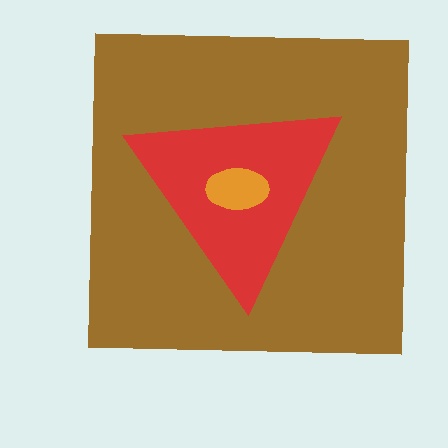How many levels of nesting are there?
3.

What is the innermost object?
The orange ellipse.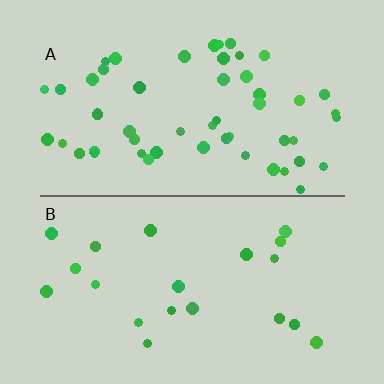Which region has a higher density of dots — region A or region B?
A (the top).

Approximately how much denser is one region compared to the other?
Approximately 2.5× — region A over region B.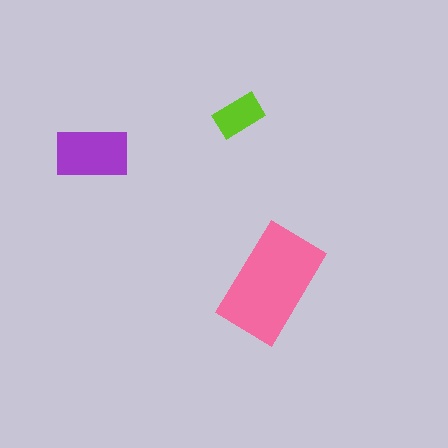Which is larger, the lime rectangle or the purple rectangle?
The purple one.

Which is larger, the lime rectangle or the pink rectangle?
The pink one.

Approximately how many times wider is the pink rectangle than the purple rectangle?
About 1.5 times wider.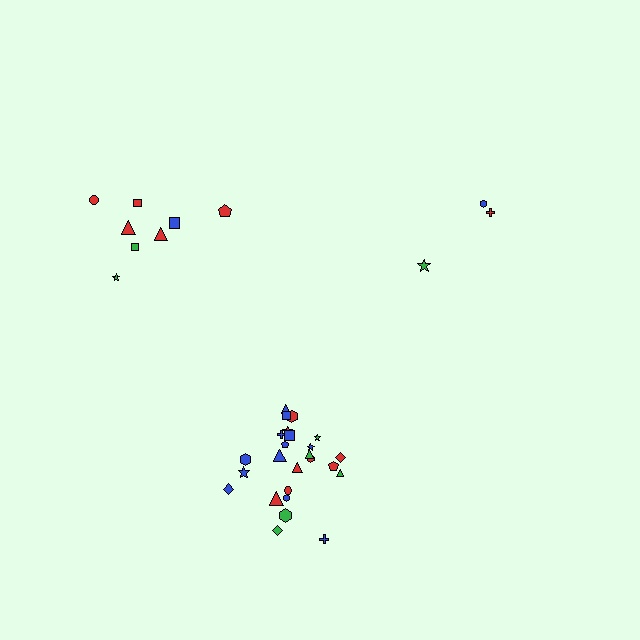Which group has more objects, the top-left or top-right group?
The top-left group.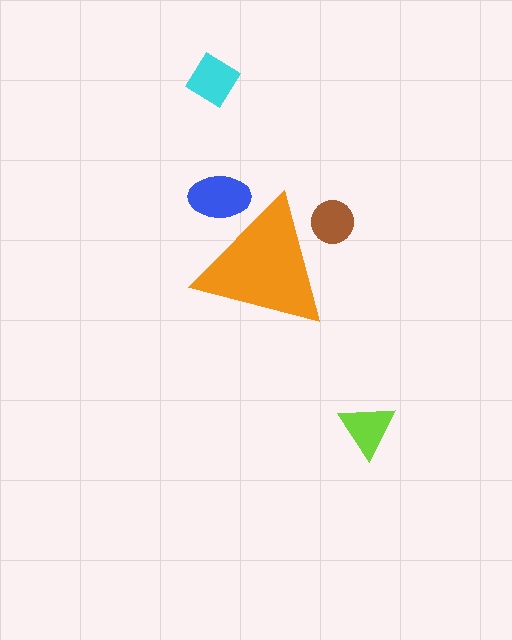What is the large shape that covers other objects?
An orange triangle.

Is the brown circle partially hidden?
Yes, the brown circle is partially hidden behind the orange triangle.